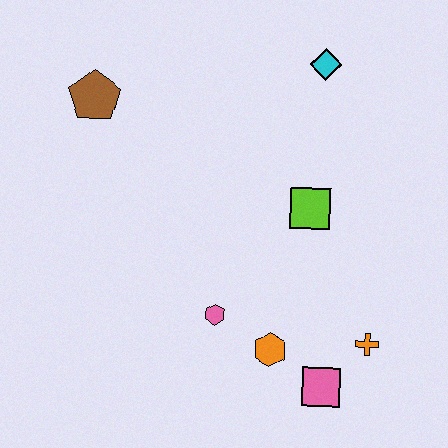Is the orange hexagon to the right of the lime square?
No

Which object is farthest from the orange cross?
The brown pentagon is farthest from the orange cross.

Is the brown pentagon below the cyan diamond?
Yes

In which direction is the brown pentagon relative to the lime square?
The brown pentagon is to the left of the lime square.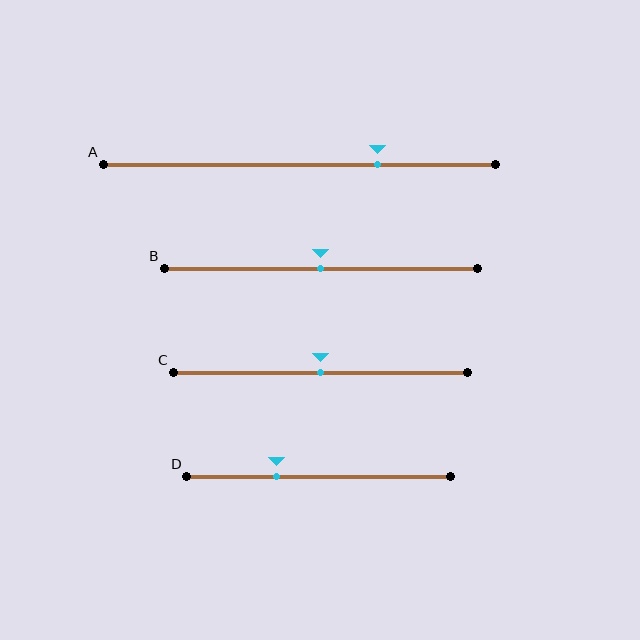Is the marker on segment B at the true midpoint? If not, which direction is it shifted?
Yes, the marker on segment B is at the true midpoint.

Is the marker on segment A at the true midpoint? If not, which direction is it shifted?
No, the marker on segment A is shifted to the right by about 20% of the segment length.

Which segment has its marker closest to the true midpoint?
Segment B has its marker closest to the true midpoint.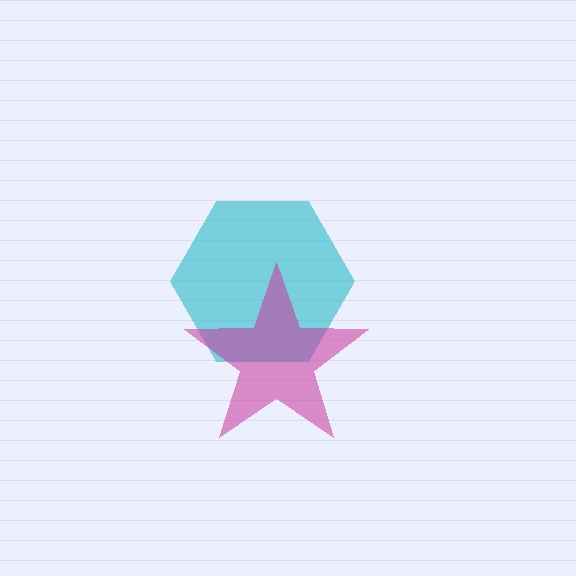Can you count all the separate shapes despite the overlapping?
Yes, there are 2 separate shapes.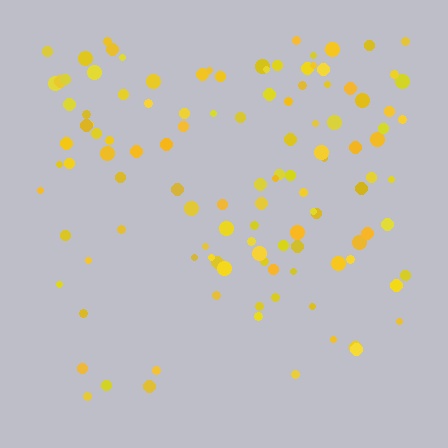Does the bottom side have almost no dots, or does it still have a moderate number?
Still a moderate number, just noticeably fewer than the top.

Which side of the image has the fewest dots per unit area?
The bottom.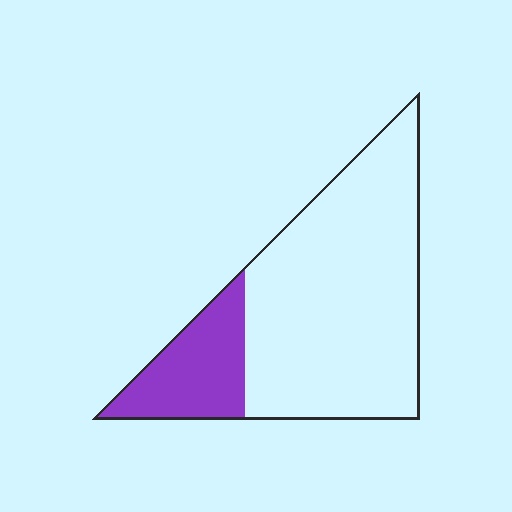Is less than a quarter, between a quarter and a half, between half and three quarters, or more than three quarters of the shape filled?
Less than a quarter.